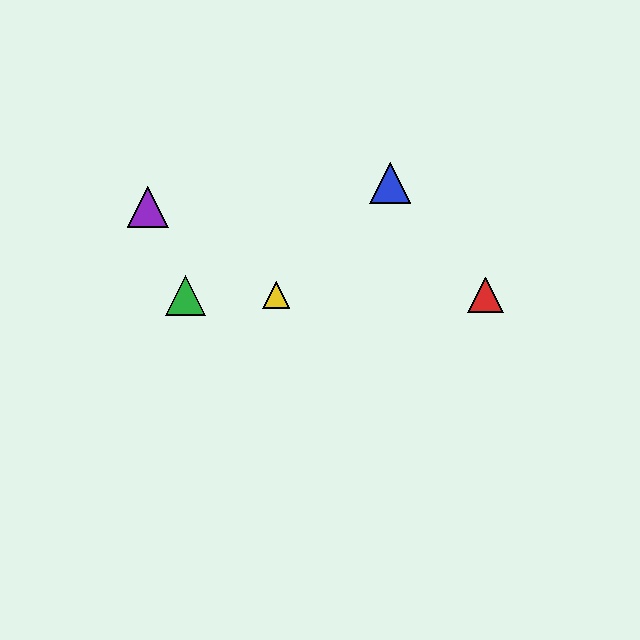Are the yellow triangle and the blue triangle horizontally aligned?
No, the yellow triangle is at y≈295 and the blue triangle is at y≈183.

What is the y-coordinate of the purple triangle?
The purple triangle is at y≈207.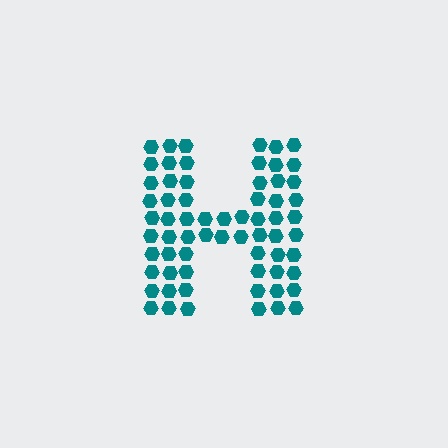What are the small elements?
The small elements are hexagons.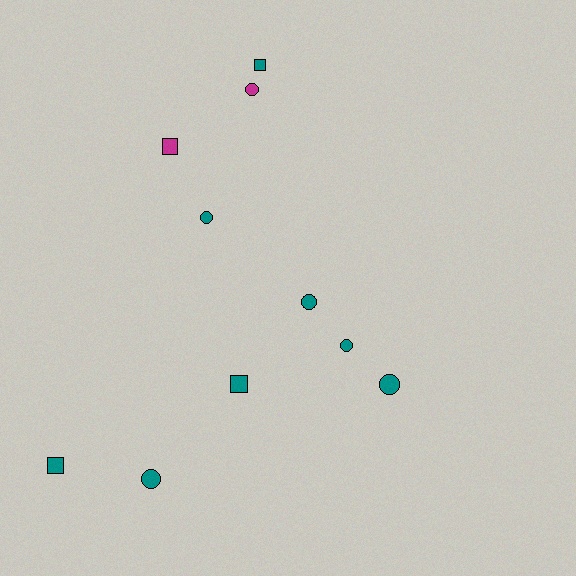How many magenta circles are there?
There is 1 magenta circle.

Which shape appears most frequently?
Circle, with 6 objects.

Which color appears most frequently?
Teal, with 8 objects.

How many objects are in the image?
There are 10 objects.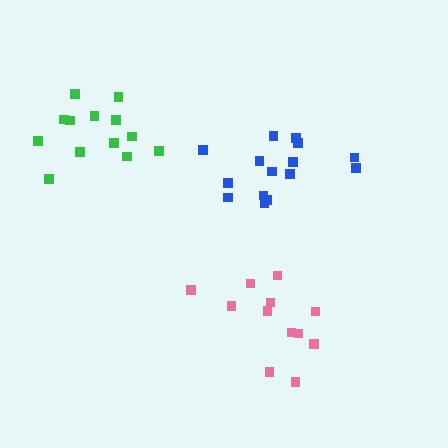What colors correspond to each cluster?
The clusters are colored: blue, pink, green.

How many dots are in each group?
Group 1: 15 dots, Group 2: 12 dots, Group 3: 13 dots (40 total).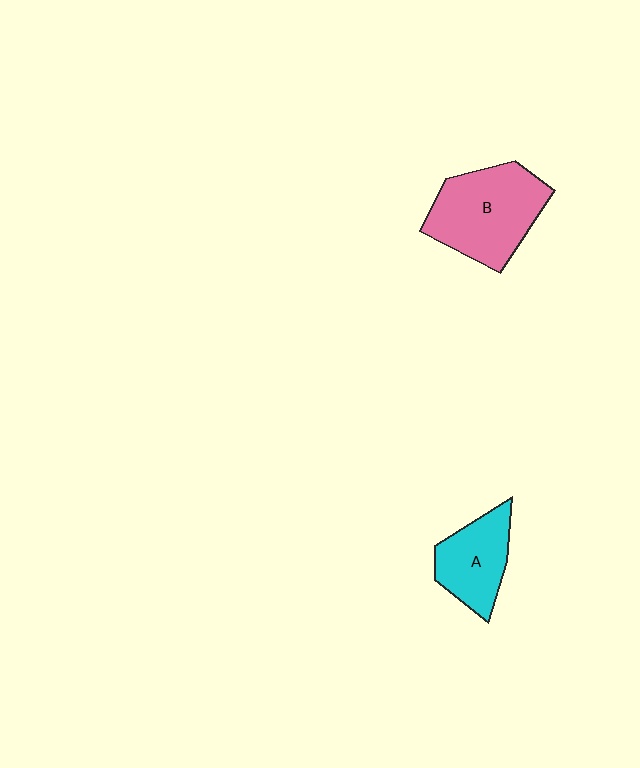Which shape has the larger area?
Shape B (pink).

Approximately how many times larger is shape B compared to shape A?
Approximately 1.6 times.